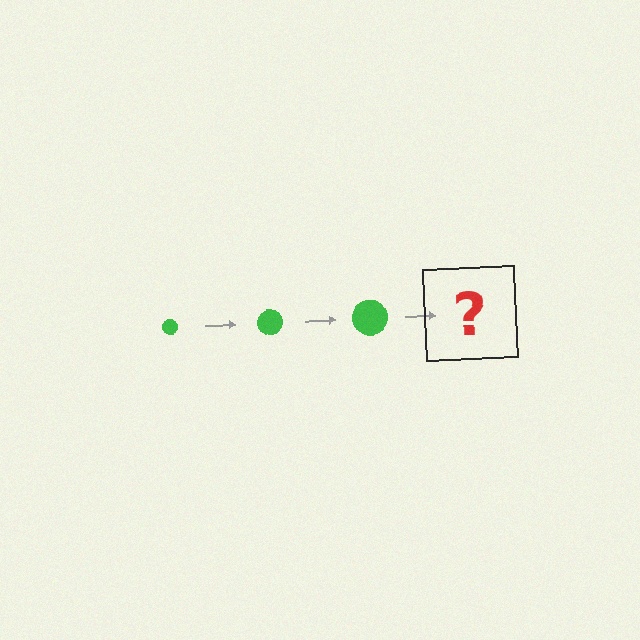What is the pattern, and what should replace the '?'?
The pattern is that the circle gets progressively larger each step. The '?' should be a green circle, larger than the previous one.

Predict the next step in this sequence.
The next step is a green circle, larger than the previous one.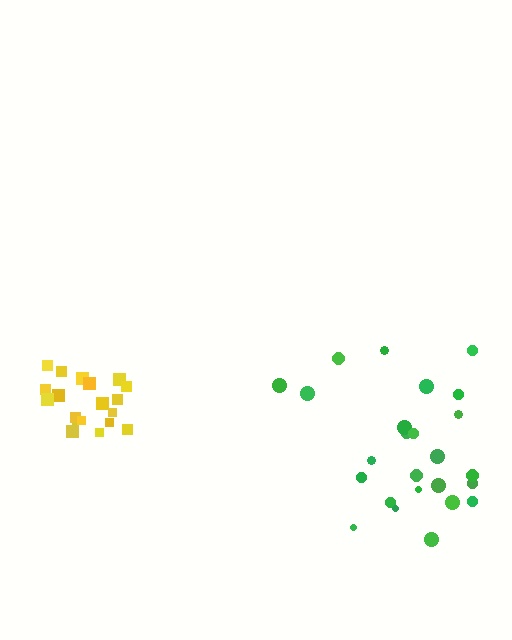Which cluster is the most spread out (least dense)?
Green.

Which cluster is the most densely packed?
Yellow.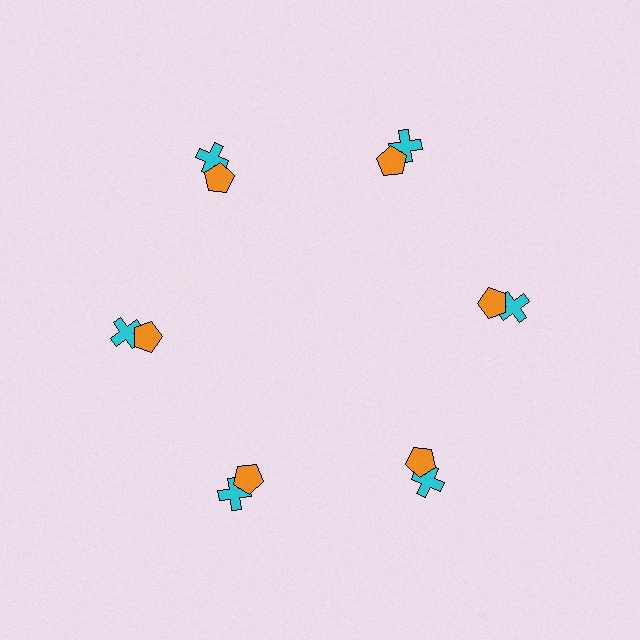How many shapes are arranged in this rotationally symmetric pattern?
There are 12 shapes, arranged in 6 groups of 2.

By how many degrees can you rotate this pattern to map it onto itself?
The pattern maps onto itself every 60 degrees of rotation.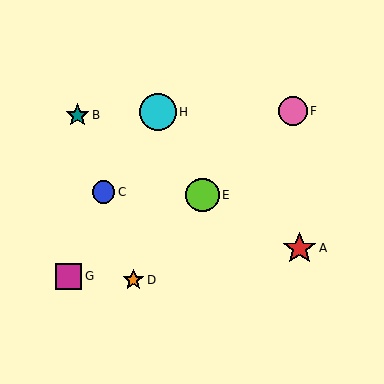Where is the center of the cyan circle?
The center of the cyan circle is at (158, 112).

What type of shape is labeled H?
Shape H is a cyan circle.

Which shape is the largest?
The cyan circle (labeled H) is the largest.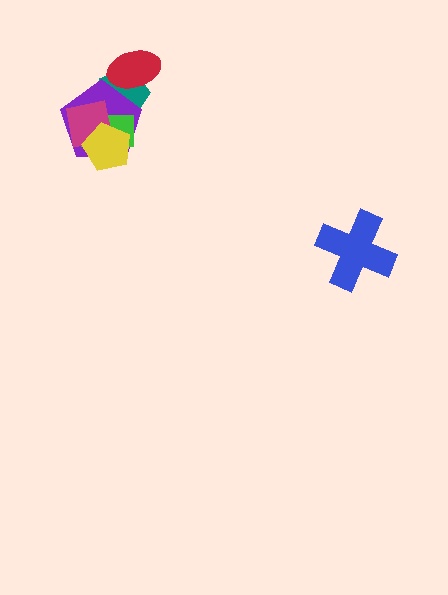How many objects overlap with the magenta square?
4 objects overlap with the magenta square.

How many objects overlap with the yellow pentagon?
3 objects overlap with the yellow pentagon.